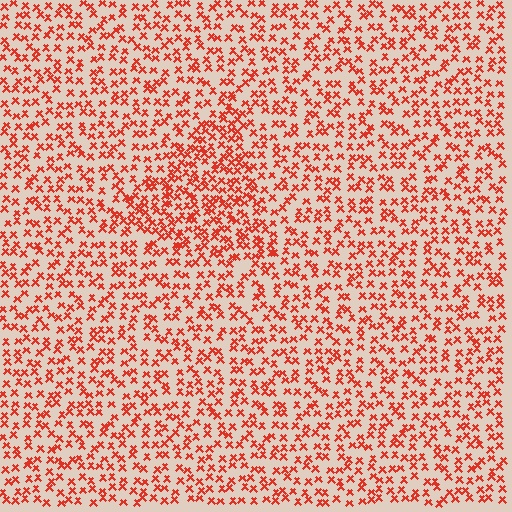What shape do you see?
I see a triangle.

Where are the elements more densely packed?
The elements are more densely packed inside the triangle boundary.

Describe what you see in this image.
The image contains small red elements arranged at two different densities. A triangle-shaped region is visible where the elements are more densely packed than the surrounding area.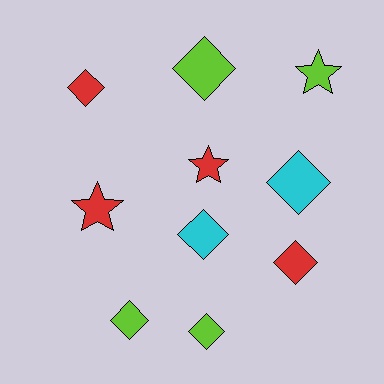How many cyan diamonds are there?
There are 2 cyan diamonds.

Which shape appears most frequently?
Diamond, with 7 objects.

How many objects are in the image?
There are 10 objects.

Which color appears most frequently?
Lime, with 4 objects.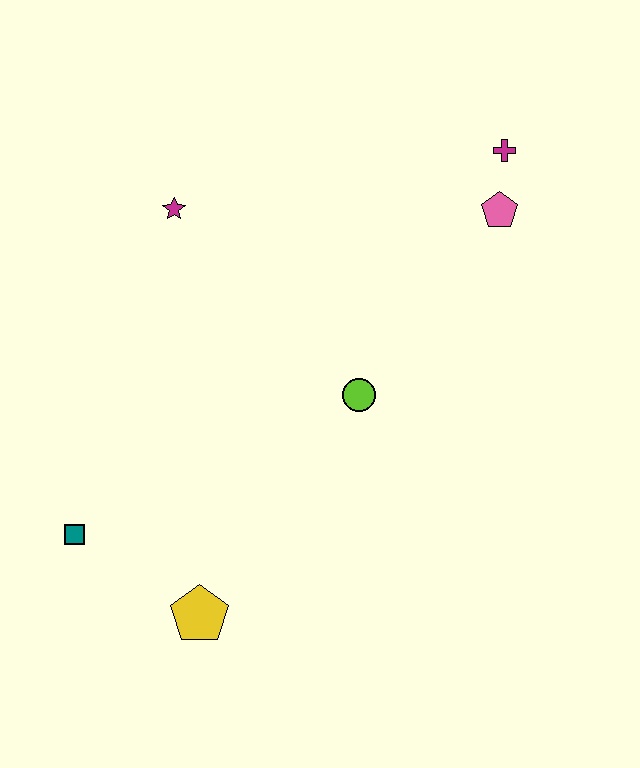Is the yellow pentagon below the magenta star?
Yes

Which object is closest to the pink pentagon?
The magenta cross is closest to the pink pentagon.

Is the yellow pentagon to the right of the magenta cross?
No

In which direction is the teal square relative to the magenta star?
The teal square is below the magenta star.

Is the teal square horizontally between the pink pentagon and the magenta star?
No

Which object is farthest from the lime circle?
The teal square is farthest from the lime circle.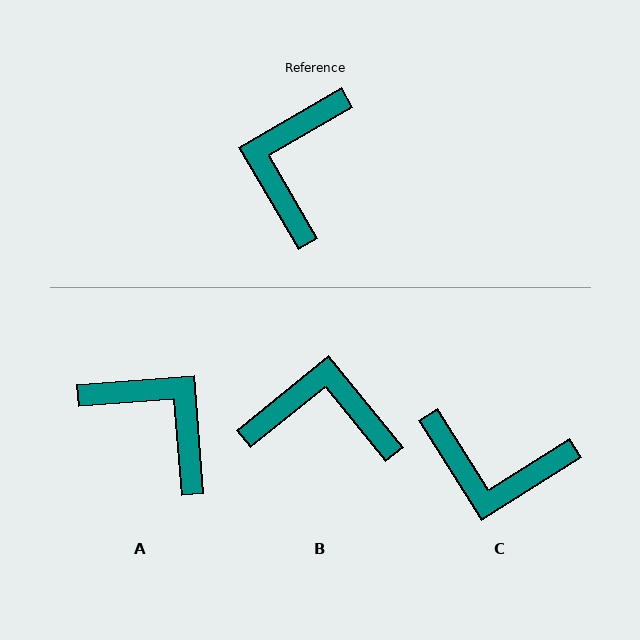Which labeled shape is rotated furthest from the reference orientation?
A, about 116 degrees away.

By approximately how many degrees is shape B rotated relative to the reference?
Approximately 81 degrees clockwise.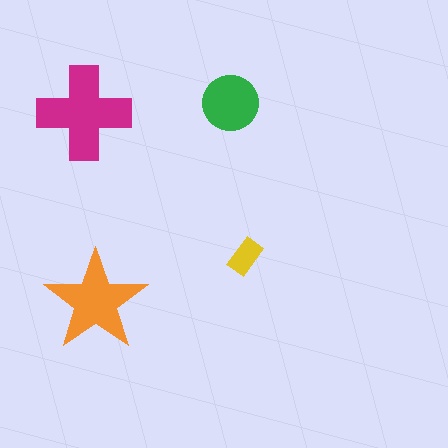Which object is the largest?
The magenta cross.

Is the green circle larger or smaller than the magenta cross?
Smaller.